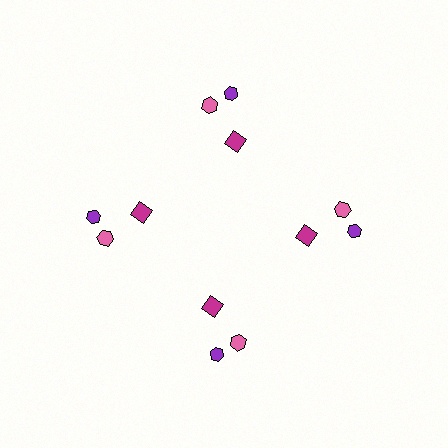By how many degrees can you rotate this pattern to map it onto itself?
The pattern maps onto itself every 90 degrees of rotation.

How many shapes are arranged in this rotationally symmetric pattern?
There are 12 shapes, arranged in 4 groups of 3.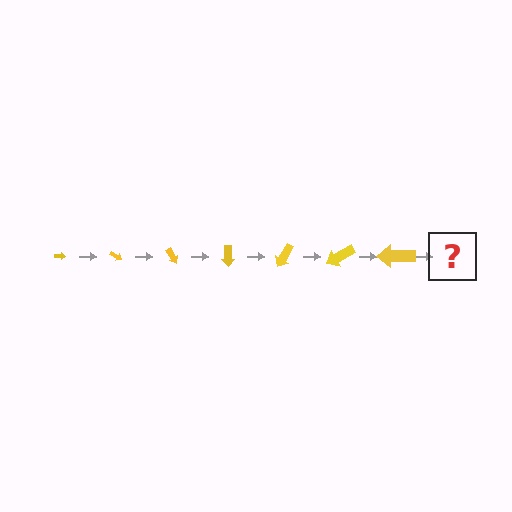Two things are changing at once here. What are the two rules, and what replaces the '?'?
The two rules are that the arrow grows larger each step and it rotates 30 degrees each step. The '?' should be an arrow, larger than the previous one and rotated 210 degrees from the start.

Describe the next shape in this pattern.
It should be an arrow, larger than the previous one and rotated 210 degrees from the start.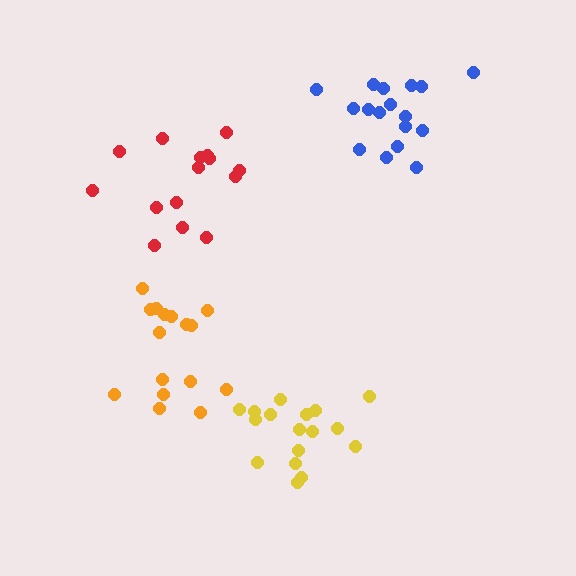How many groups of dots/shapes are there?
There are 4 groups.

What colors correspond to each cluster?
The clusters are colored: yellow, orange, blue, red.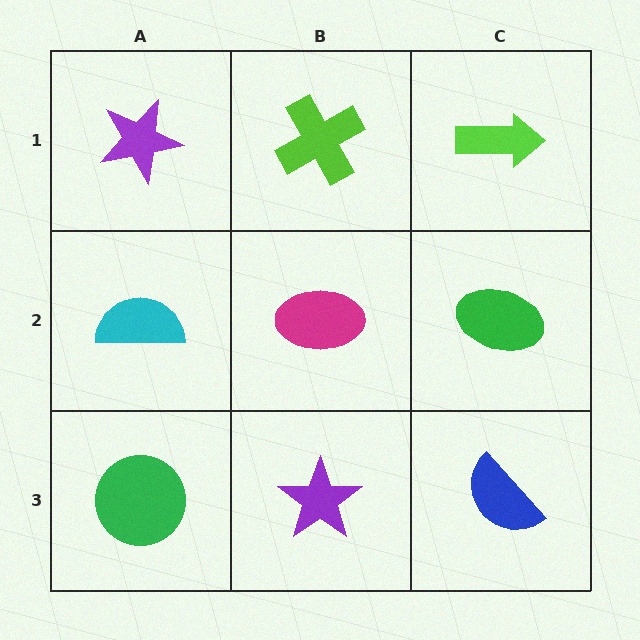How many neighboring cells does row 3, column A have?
2.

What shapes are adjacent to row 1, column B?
A magenta ellipse (row 2, column B), a purple star (row 1, column A), a lime arrow (row 1, column C).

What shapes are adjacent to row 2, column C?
A lime arrow (row 1, column C), a blue semicircle (row 3, column C), a magenta ellipse (row 2, column B).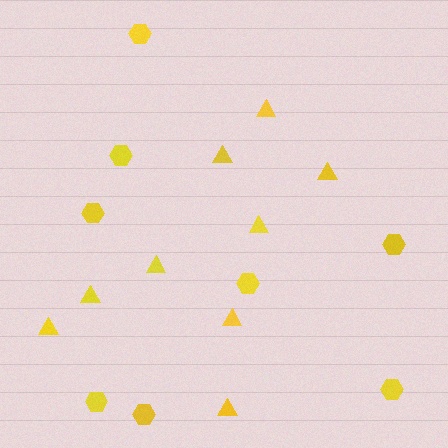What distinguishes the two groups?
There are 2 groups: one group of triangles (9) and one group of hexagons (8).